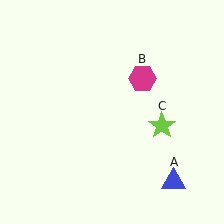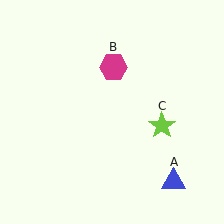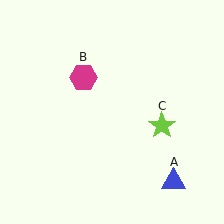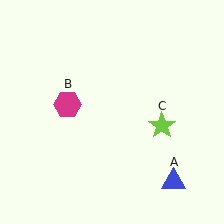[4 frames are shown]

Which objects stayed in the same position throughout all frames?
Blue triangle (object A) and lime star (object C) remained stationary.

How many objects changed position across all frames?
1 object changed position: magenta hexagon (object B).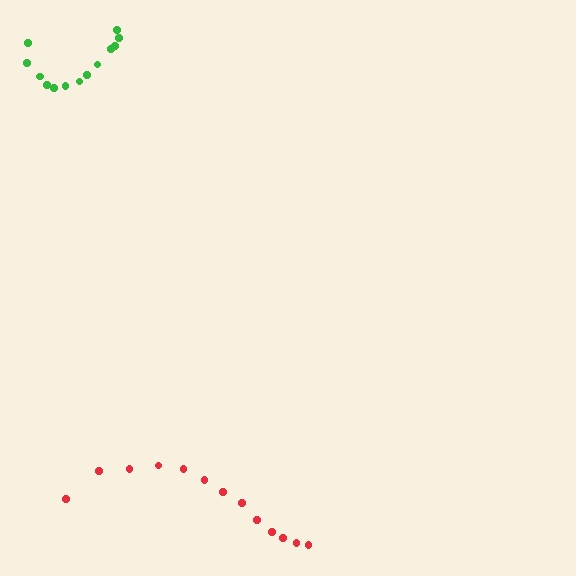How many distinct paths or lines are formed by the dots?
There are 2 distinct paths.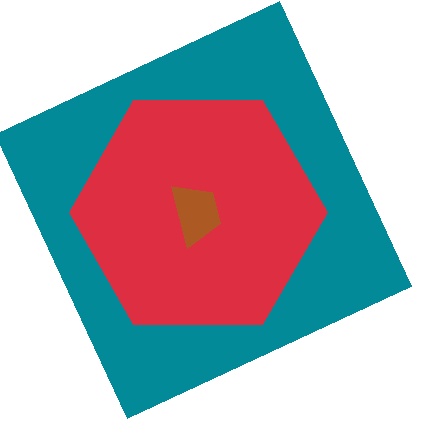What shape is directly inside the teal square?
The red hexagon.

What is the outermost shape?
The teal square.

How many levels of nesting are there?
3.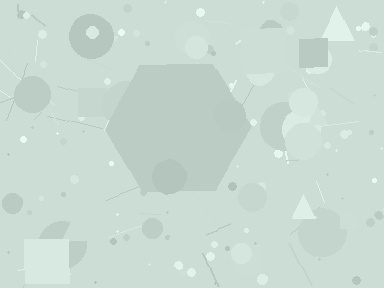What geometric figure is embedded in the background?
A hexagon is embedded in the background.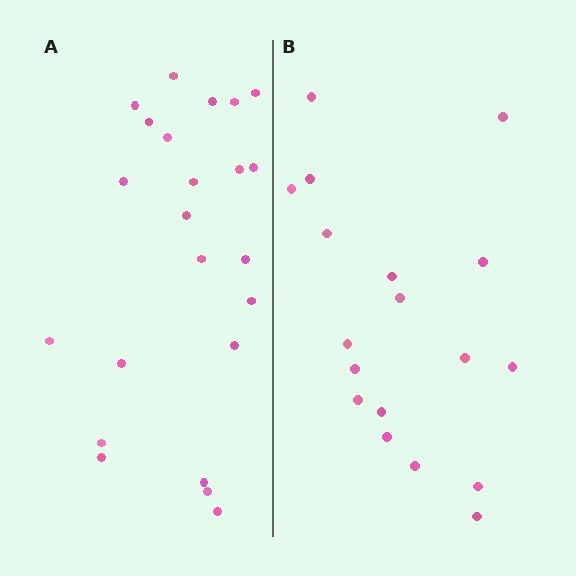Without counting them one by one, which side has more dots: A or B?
Region A (the left region) has more dots.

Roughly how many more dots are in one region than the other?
Region A has about 5 more dots than region B.